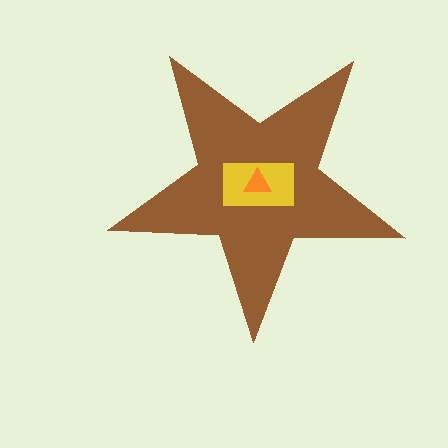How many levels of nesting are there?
3.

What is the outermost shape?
The brown star.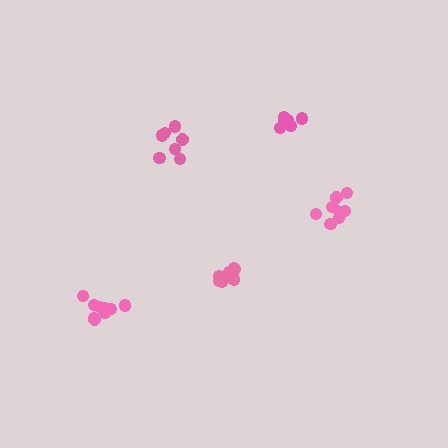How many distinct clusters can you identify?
There are 5 distinct clusters.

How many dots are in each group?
Group 1: 6 dots, Group 2: 9 dots, Group 3: 8 dots, Group 4: 9 dots, Group 5: 8 dots (40 total).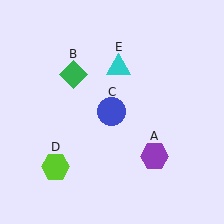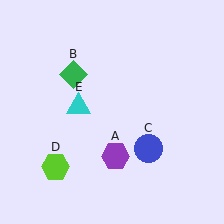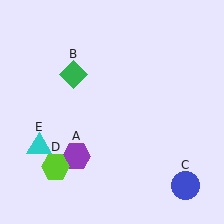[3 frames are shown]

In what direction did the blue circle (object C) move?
The blue circle (object C) moved down and to the right.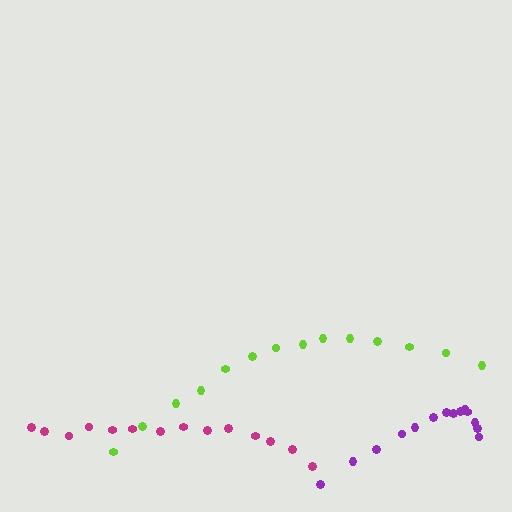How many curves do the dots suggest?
There are 3 distinct paths.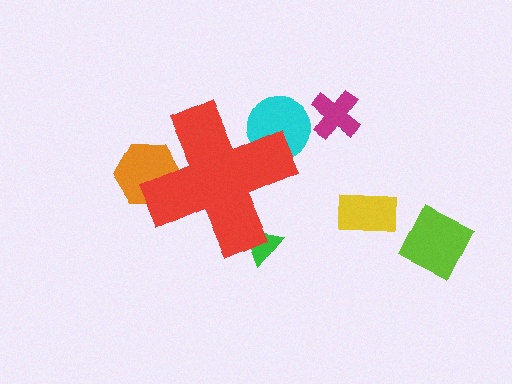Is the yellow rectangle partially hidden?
No, the yellow rectangle is fully visible.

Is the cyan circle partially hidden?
Yes, the cyan circle is partially hidden behind the red cross.